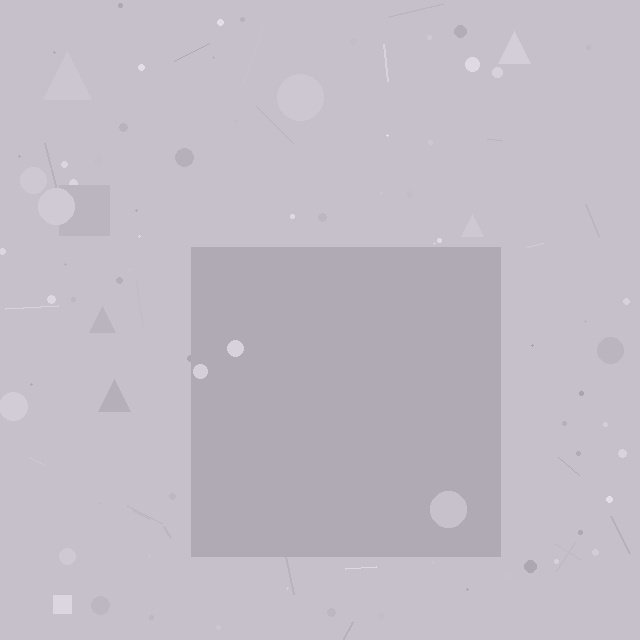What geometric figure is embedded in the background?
A square is embedded in the background.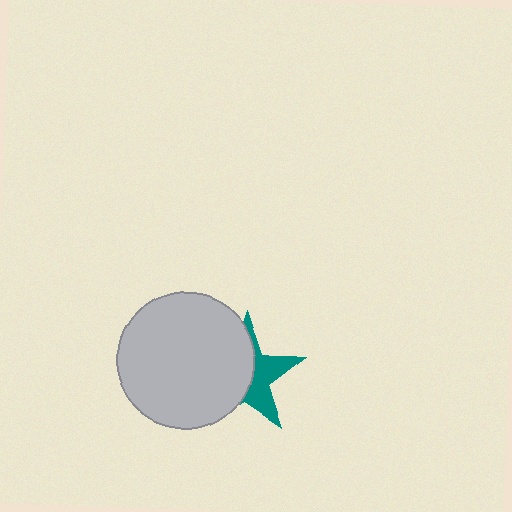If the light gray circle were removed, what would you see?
You would see the complete teal star.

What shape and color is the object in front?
The object in front is a light gray circle.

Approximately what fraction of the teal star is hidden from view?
Roughly 58% of the teal star is hidden behind the light gray circle.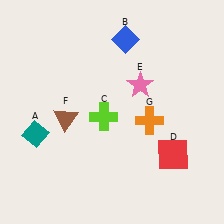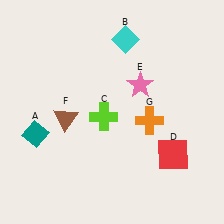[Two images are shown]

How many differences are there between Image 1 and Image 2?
There is 1 difference between the two images.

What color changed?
The diamond (B) changed from blue in Image 1 to cyan in Image 2.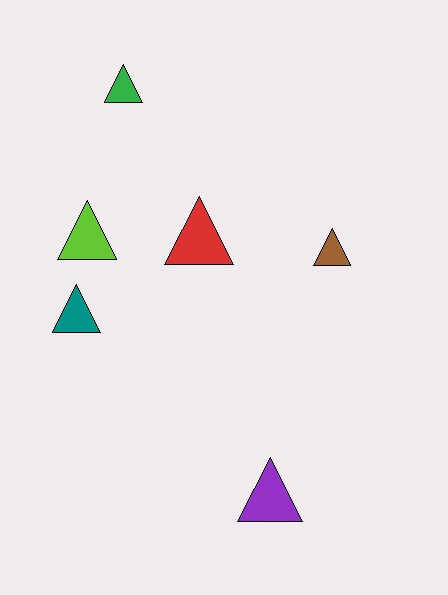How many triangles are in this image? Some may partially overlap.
There are 6 triangles.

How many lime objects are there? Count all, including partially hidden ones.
There is 1 lime object.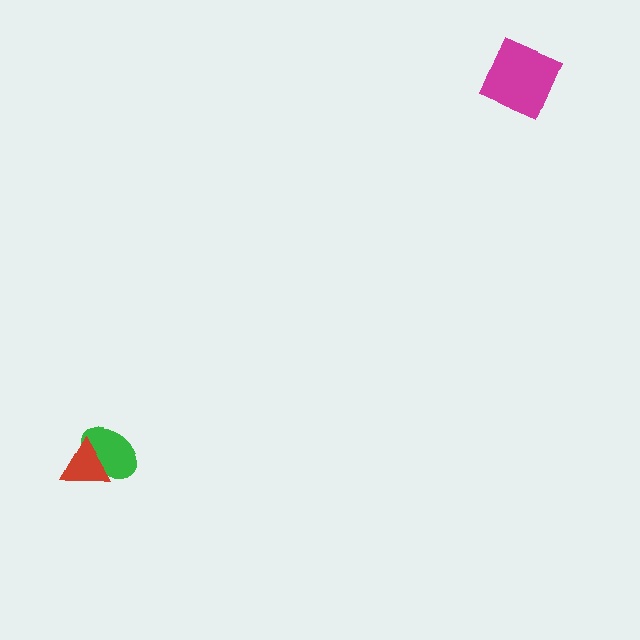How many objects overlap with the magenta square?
0 objects overlap with the magenta square.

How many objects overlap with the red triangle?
1 object overlaps with the red triangle.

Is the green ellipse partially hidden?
Yes, it is partially covered by another shape.